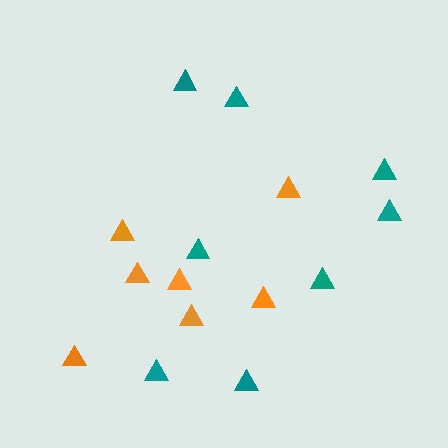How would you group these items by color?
There are 2 groups: one group of teal triangles (8) and one group of orange triangles (7).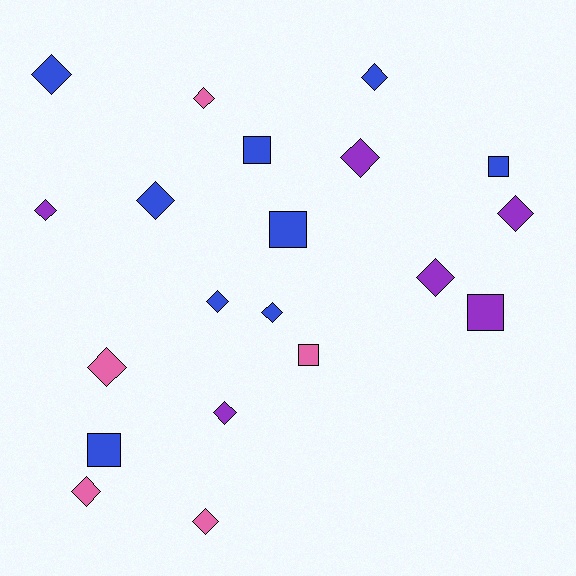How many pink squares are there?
There is 1 pink square.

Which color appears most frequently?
Blue, with 9 objects.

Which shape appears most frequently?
Diamond, with 14 objects.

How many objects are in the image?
There are 20 objects.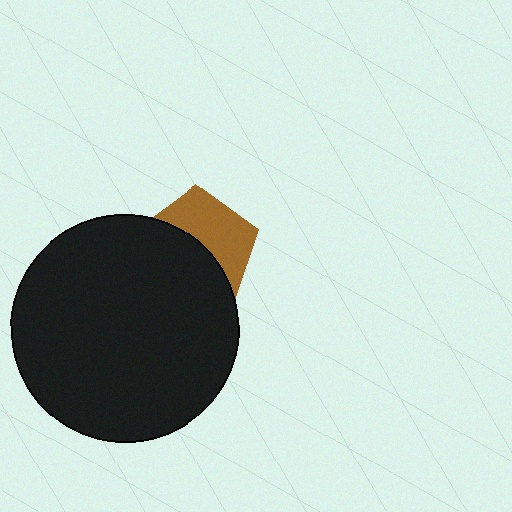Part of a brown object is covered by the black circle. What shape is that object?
It is a pentagon.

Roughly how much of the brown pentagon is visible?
About half of it is visible (roughly 46%).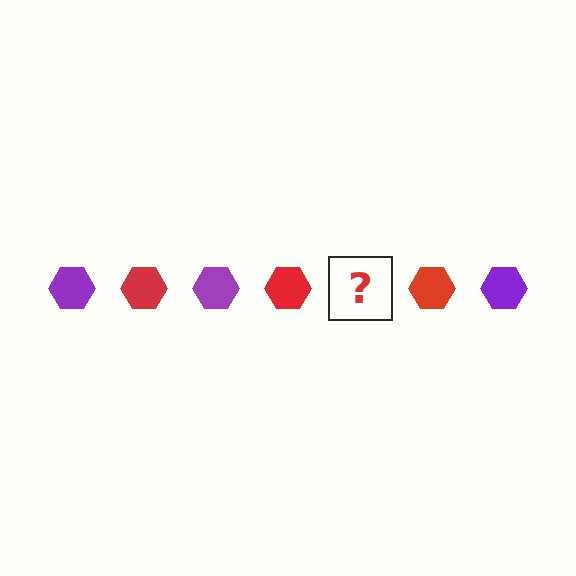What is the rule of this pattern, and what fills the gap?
The rule is that the pattern cycles through purple, red hexagons. The gap should be filled with a purple hexagon.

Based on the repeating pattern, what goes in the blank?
The blank should be a purple hexagon.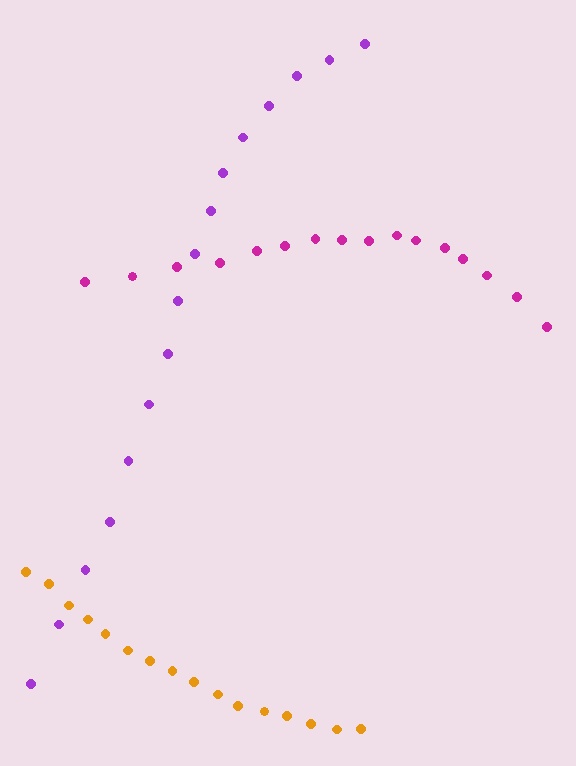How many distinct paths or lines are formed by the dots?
There are 3 distinct paths.